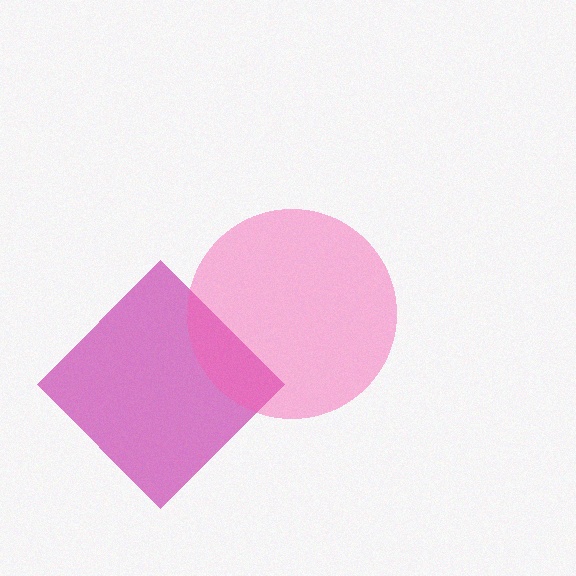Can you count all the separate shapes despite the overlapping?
Yes, there are 2 separate shapes.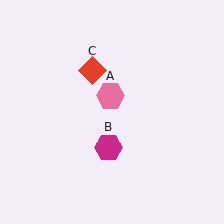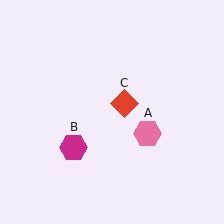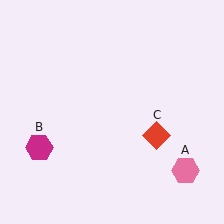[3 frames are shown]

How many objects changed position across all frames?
3 objects changed position: pink hexagon (object A), magenta hexagon (object B), red diamond (object C).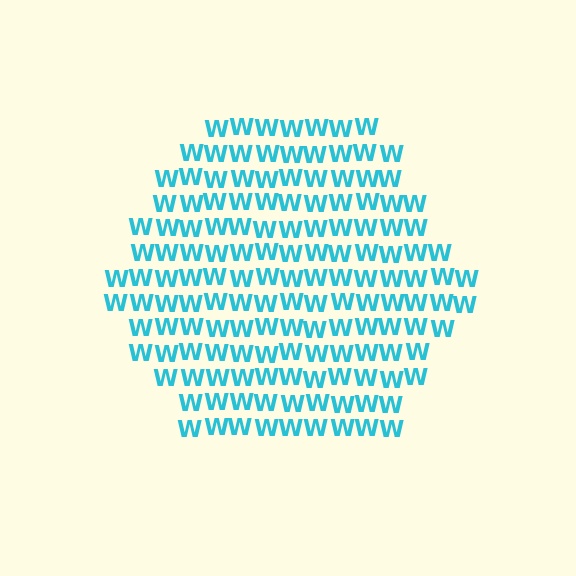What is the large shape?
The large shape is a hexagon.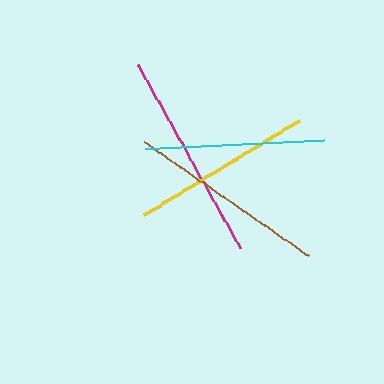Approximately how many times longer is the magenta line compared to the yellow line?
The magenta line is approximately 1.1 times the length of the yellow line.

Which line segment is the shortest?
The cyan line is the shortest at approximately 179 pixels.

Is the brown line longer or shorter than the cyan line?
The brown line is longer than the cyan line.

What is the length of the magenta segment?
The magenta segment is approximately 210 pixels long.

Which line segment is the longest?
The magenta line is the longest at approximately 210 pixels.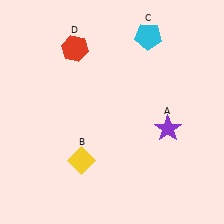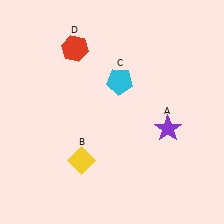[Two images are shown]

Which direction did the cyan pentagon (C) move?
The cyan pentagon (C) moved down.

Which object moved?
The cyan pentagon (C) moved down.